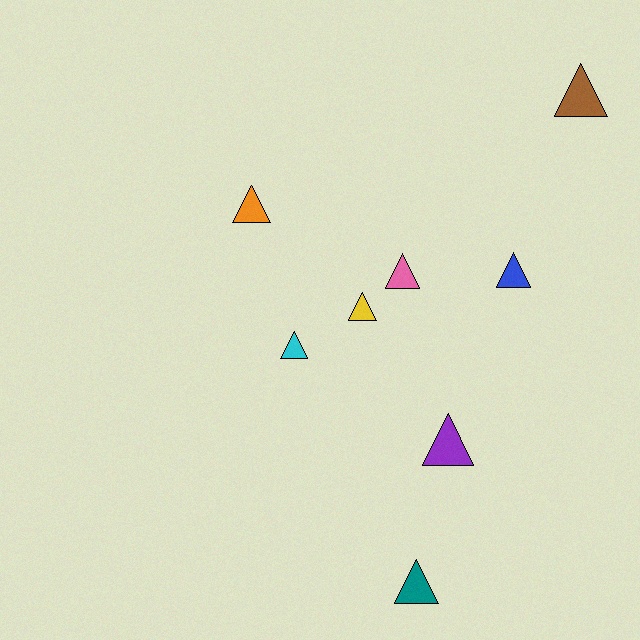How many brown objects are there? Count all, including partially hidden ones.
There is 1 brown object.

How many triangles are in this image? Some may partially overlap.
There are 8 triangles.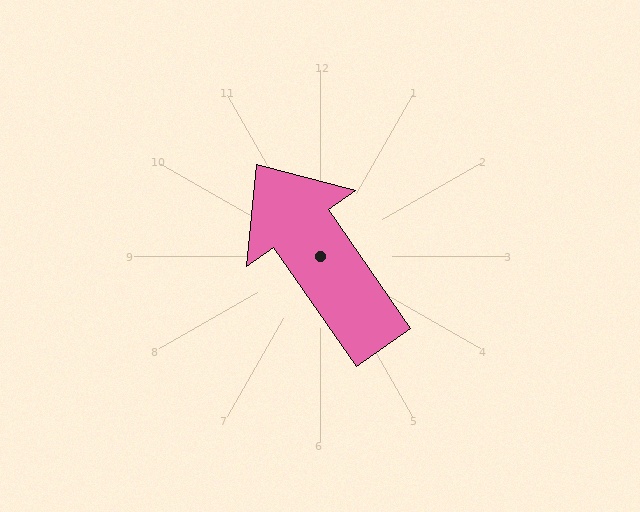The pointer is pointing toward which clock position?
Roughly 11 o'clock.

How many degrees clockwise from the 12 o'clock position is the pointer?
Approximately 325 degrees.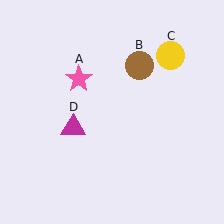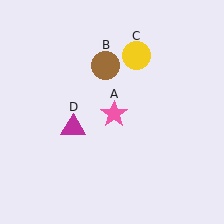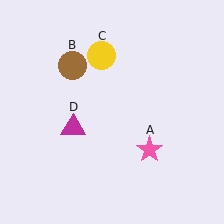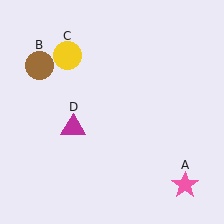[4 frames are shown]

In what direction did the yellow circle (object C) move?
The yellow circle (object C) moved left.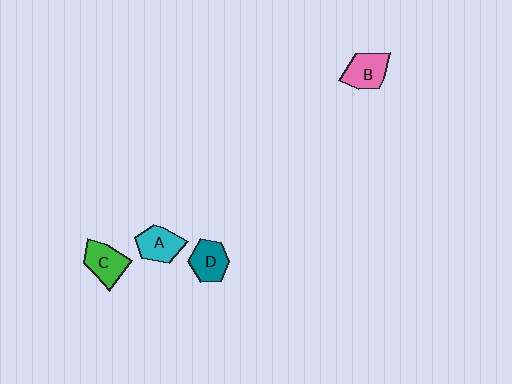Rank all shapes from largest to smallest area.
From largest to smallest: C (green), B (pink), A (cyan), D (teal).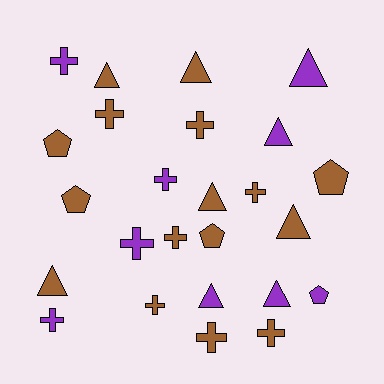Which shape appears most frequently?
Cross, with 11 objects.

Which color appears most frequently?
Brown, with 16 objects.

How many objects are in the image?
There are 25 objects.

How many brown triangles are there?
There are 5 brown triangles.